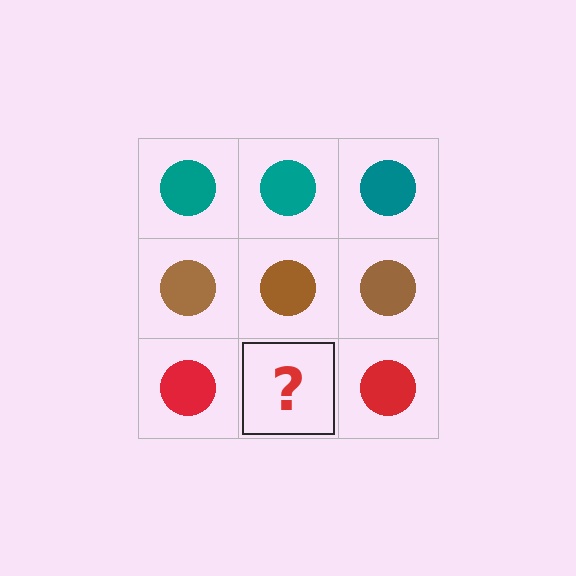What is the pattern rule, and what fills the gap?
The rule is that each row has a consistent color. The gap should be filled with a red circle.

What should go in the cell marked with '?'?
The missing cell should contain a red circle.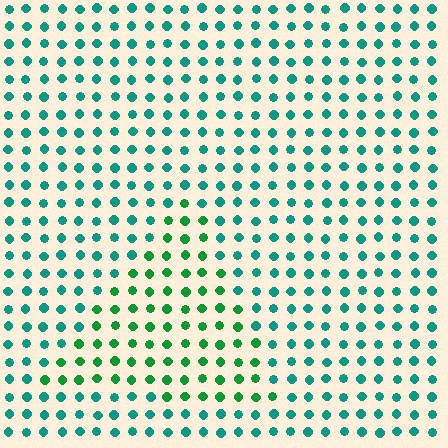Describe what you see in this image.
The image is filled with small teal elements in a uniform arrangement. A triangle-shaped region is visible where the elements are tinted to a slightly different hue, forming a subtle color boundary.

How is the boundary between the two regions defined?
The boundary is defined purely by a slight shift in hue (about 34 degrees). Spacing, size, and orientation are identical on both sides.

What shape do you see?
I see a triangle.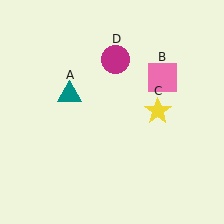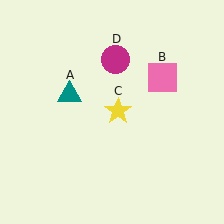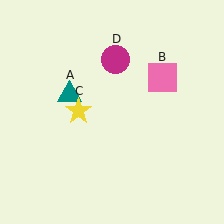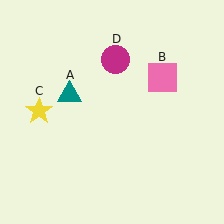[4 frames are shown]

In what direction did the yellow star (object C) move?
The yellow star (object C) moved left.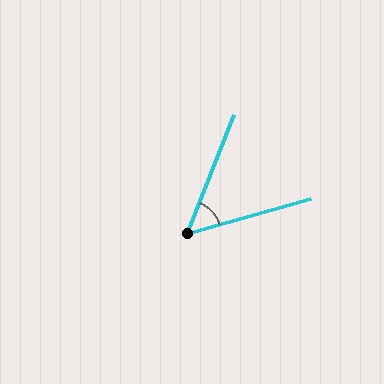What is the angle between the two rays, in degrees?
Approximately 53 degrees.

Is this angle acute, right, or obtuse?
It is acute.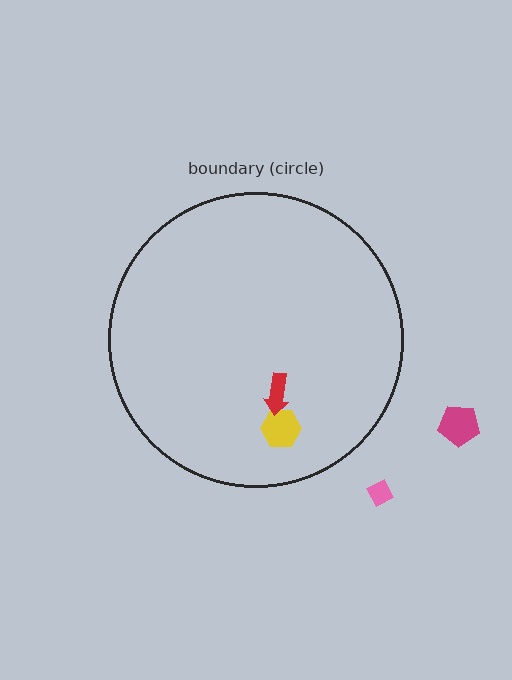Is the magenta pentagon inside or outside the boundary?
Outside.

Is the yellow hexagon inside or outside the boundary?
Inside.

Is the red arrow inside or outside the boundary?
Inside.